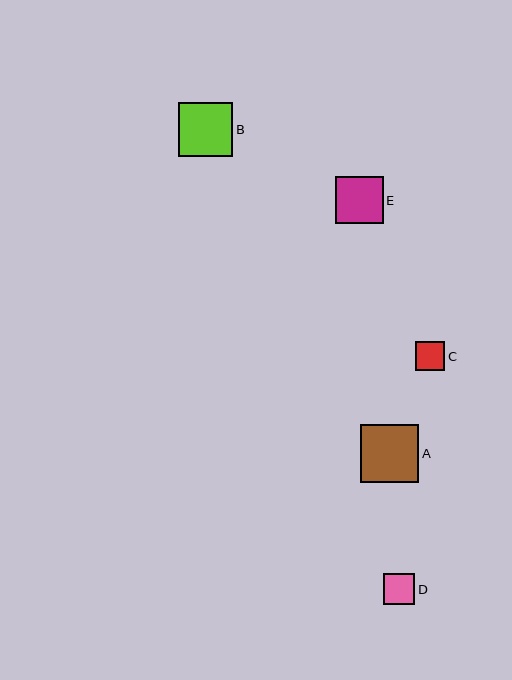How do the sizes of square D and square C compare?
Square D and square C are approximately the same size.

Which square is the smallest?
Square C is the smallest with a size of approximately 29 pixels.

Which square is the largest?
Square A is the largest with a size of approximately 59 pixels.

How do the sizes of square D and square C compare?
Square D and square C are approximately the same size.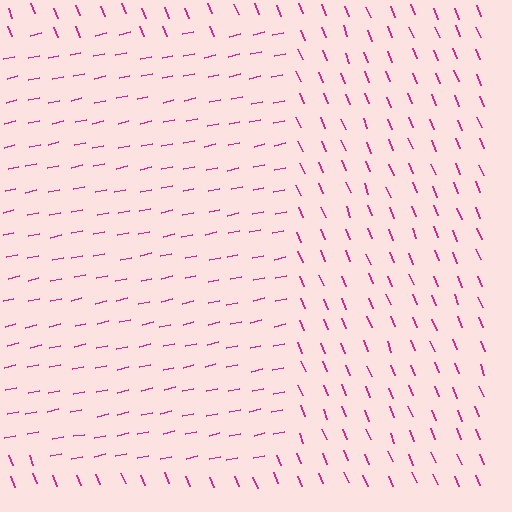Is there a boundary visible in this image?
Yes, there is a texture boundary formed by a change in line orientation.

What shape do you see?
I see a rectangle.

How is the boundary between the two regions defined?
The boundary is defined purely by a change in line orientation (approximately 80 degrees difference). All lines are the same color and thickness.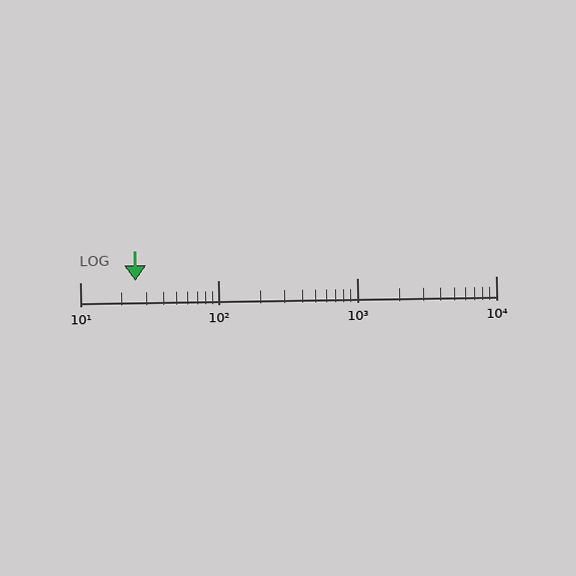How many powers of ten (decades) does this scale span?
The scale spans 3 decades, from 10 to 10000.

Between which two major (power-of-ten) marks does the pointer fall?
The pointer is between 10 and 100.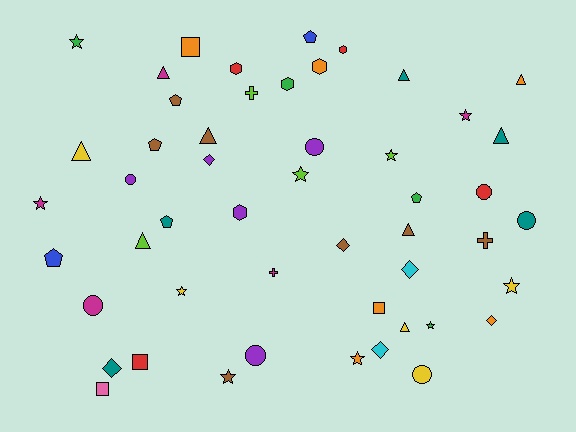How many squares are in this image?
There are 4 squares.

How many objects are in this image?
There are 50 objects.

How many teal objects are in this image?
There are 5 teal objects.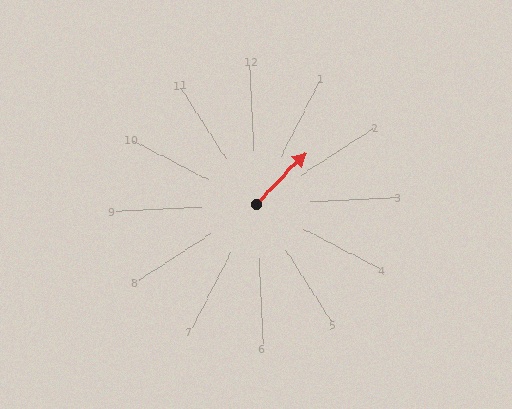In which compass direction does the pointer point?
Northeast.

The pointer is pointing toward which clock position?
Roughly 2 o'clock.